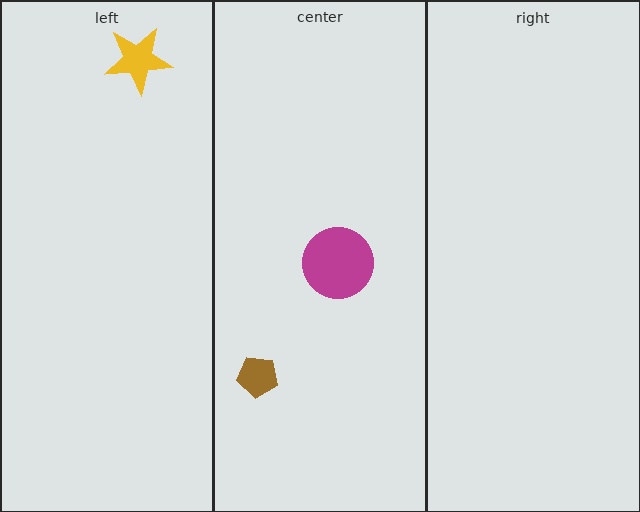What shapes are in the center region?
The magenta circle, the brown pentagon.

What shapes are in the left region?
The yellow star.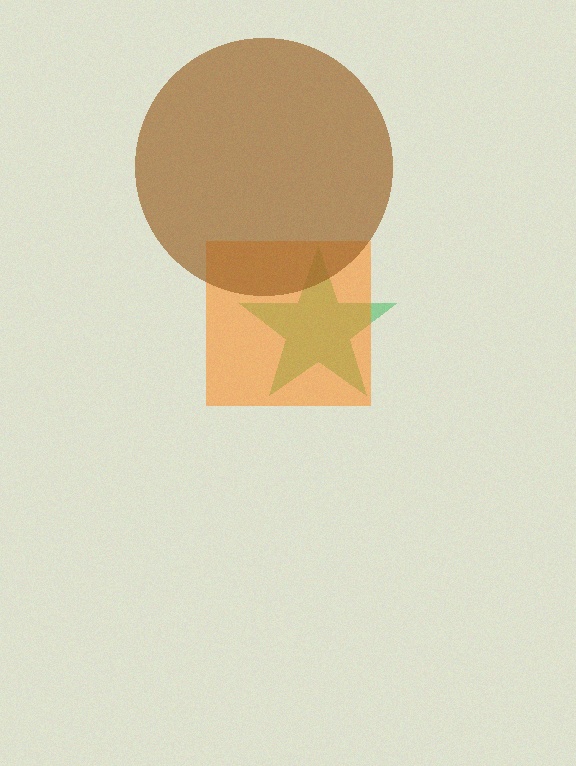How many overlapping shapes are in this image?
There are 3 overlapping shapes in the image.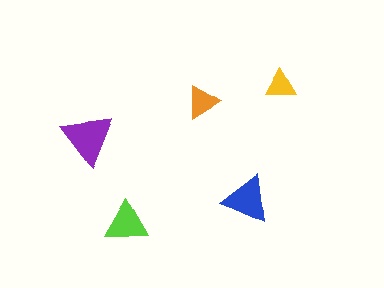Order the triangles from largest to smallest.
the purple one, the blue one, the lime one, the orange one, the yellow one.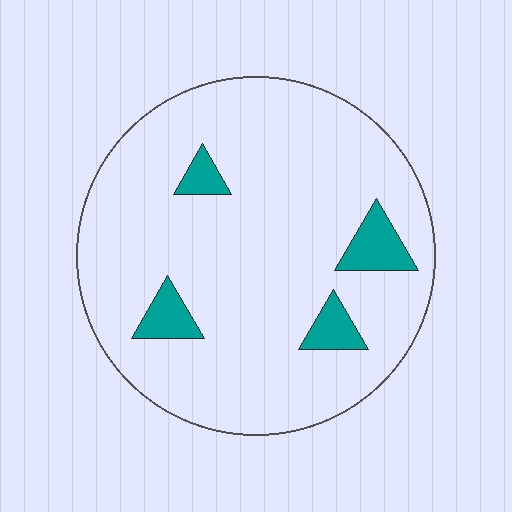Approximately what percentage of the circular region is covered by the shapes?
Approximately 10%.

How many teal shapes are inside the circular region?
4.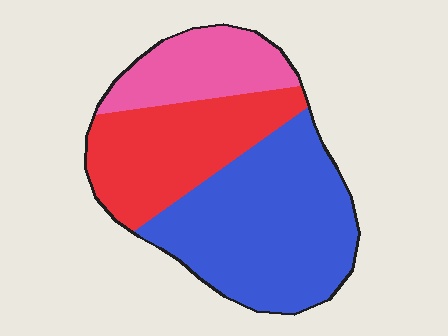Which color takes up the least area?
Pink, at roughly 20%.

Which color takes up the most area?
Blue, at roughly 50%.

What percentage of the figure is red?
Red covers around 30% of the figure.